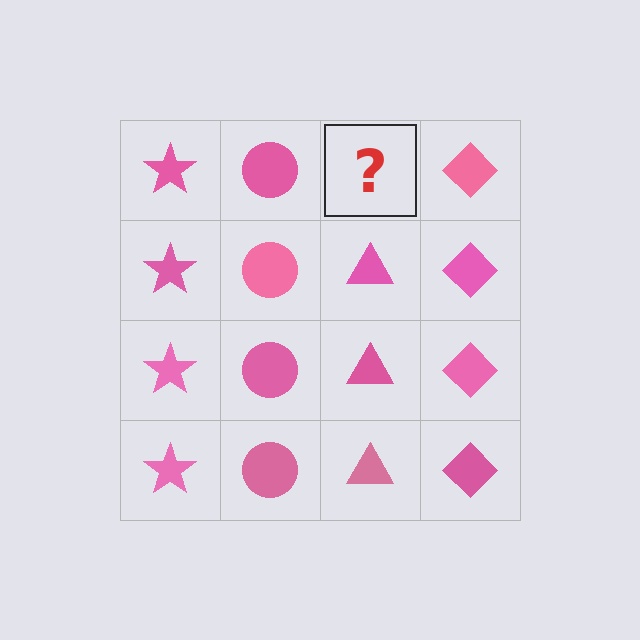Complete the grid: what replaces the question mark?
The question mark should be replaced with a pink triangle.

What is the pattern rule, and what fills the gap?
The rule is that each column has a consistent shape. The gap should be filled with a pink triangle.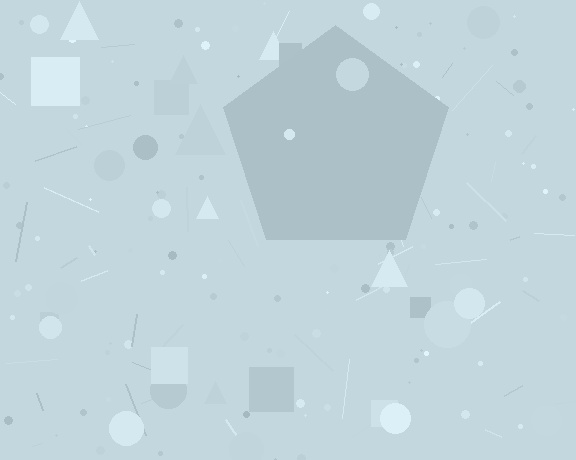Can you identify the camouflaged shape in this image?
The camouflaged shape is a pentagon.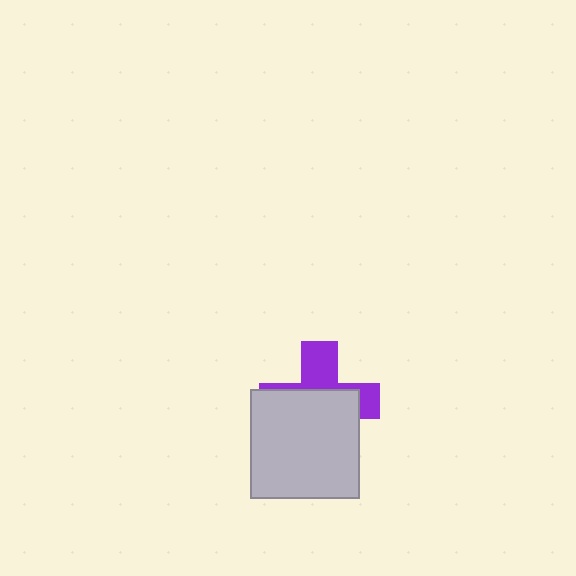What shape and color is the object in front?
The object in front is a light gray square.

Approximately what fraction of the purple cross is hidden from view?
Roughly 61% of the purple cross is hidden behind the light gray square.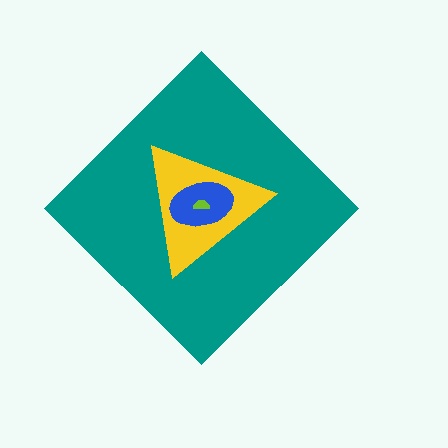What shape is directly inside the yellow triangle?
The blue ellipse.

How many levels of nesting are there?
4.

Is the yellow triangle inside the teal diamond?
Yes.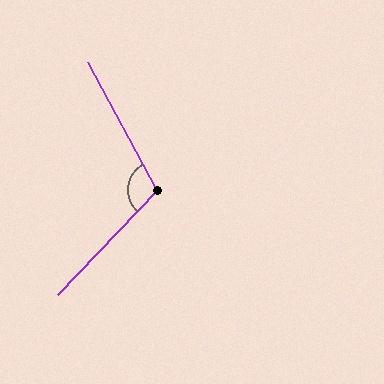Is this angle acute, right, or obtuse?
It is obtuse.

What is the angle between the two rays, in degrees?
Approximately 108 degrees.